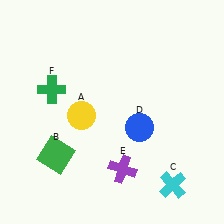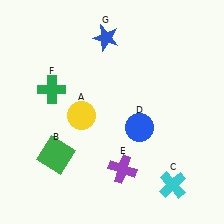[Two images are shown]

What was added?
A blue star (G) was added in Image 2.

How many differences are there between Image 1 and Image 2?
There is 1 difference between the two images.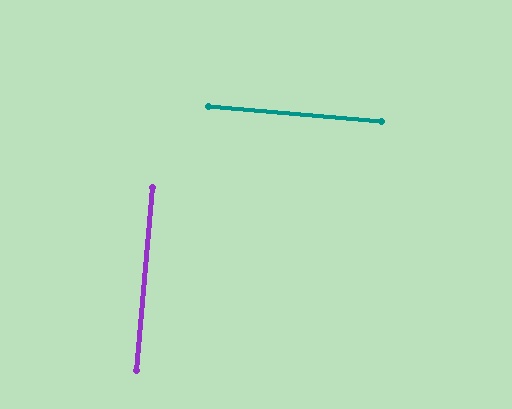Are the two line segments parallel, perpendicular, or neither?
Perpendicular — they meet at approximately 90°.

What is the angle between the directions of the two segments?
Approximately 90 degrees.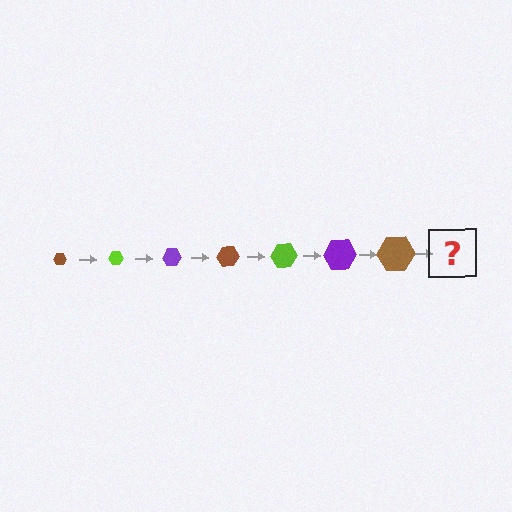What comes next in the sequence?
The next element should be a lime hexagon, larger than the previous one.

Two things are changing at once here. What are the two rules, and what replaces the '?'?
The two rules are that the hexagon grows larger each step and the color cycles through brown, lime, and purple. The '?' should be a lime hexagon, larger than the previous one.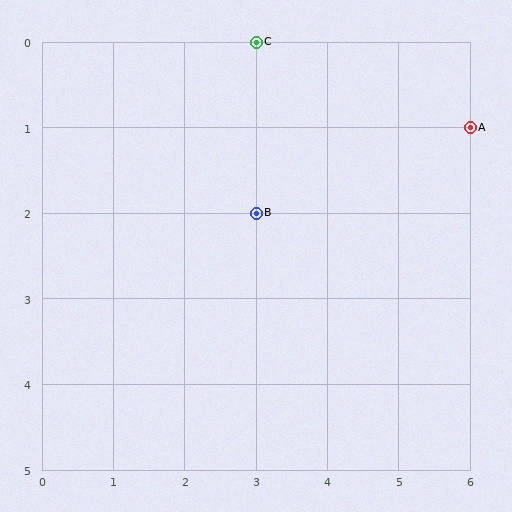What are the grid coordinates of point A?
Point A is at grid coordinates (6, 1).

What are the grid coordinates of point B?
Point B is at grid coordinates (3, 2).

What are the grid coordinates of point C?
Point C is at grid coordinates (3, 0).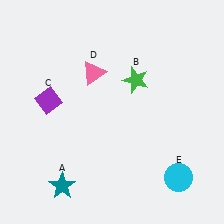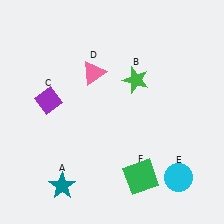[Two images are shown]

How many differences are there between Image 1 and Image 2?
There is 1 difference between the two images.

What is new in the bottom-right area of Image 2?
A green square (F) was added in the bottom-right area of Image 2.